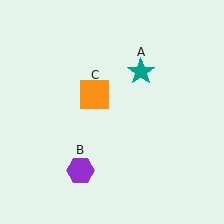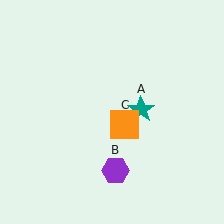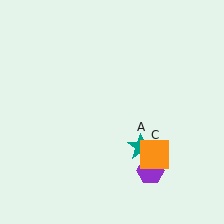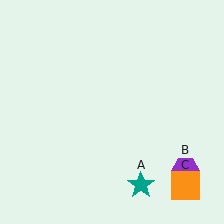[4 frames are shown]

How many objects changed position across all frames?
3 objects changed position: teal star (object A), purple hexagon (object B), orange square (object C).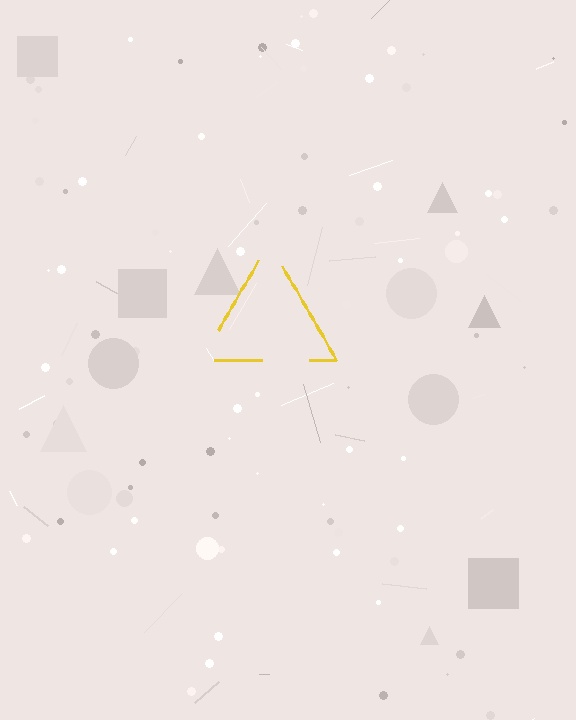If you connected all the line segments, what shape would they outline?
They would outline a triangle.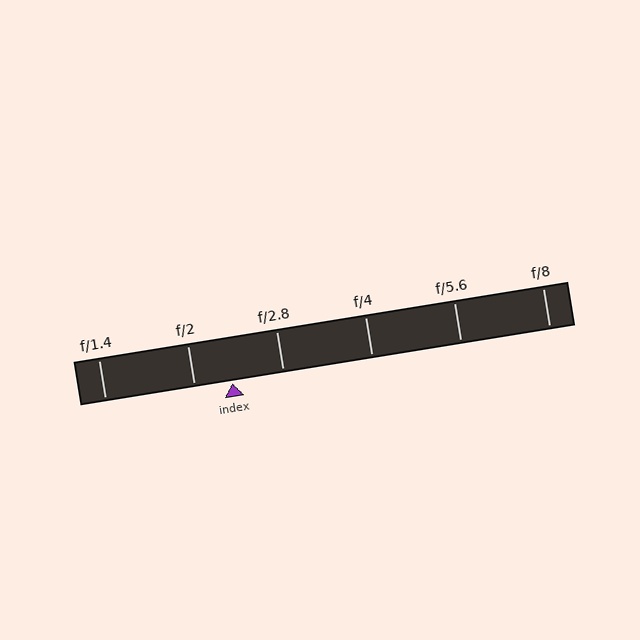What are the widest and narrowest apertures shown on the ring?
The widest aperture shown is f/1.4 and the narrowest is f/8.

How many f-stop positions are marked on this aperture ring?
There are 6 f-stop positions marked.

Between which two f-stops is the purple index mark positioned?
The index mark is between f/2 and f/2.8.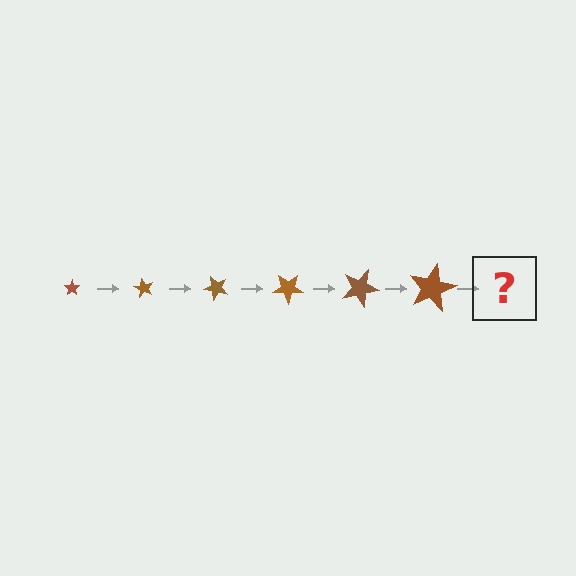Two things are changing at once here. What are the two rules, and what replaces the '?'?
The two rules are that the star grows larger each step and it rotates 60 degrees each step. The '?' should be a star, larger than the previous one and rotated 360 degrees from the start.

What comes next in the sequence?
The next element should be a star, larger than the previous one and rotated 360 degrees from the start.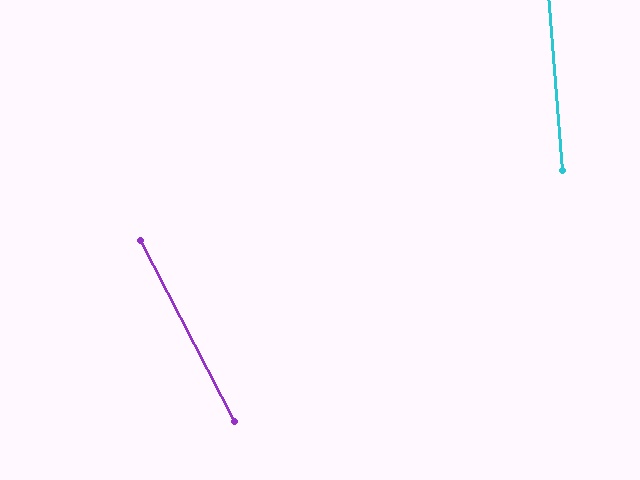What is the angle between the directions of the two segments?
Approximately 23 degrees.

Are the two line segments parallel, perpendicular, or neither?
Neither parallel nor perpendicular — they differ by about 23°.